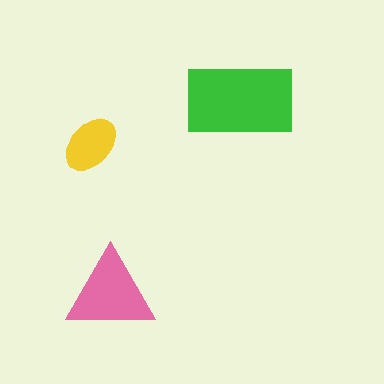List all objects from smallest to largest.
The yellow ellipse, the pink triangle, the green rectangle.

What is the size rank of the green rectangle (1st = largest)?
1st.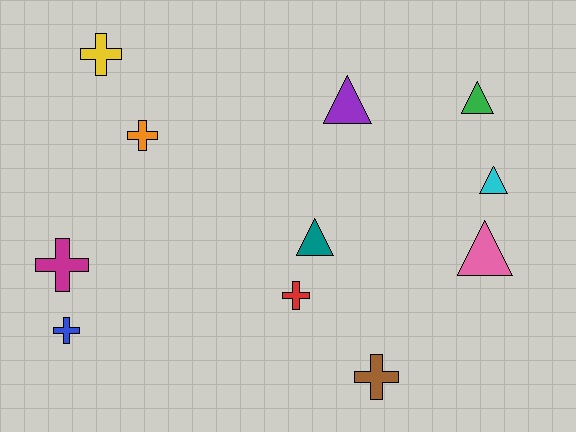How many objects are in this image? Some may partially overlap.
There are 11 objects.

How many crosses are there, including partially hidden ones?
There are 6 crosses.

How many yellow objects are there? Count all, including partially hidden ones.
There is 1 yellow object.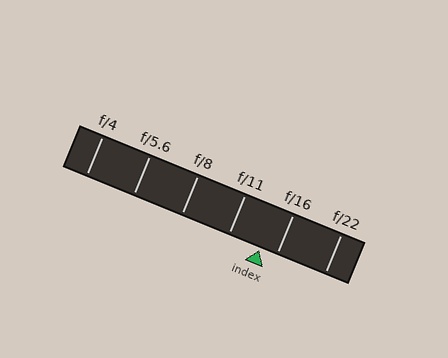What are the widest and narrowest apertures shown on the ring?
The widest aperture shown is f/4 and the narrowest is f/22.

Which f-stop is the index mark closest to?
The index mark is closest to f/16.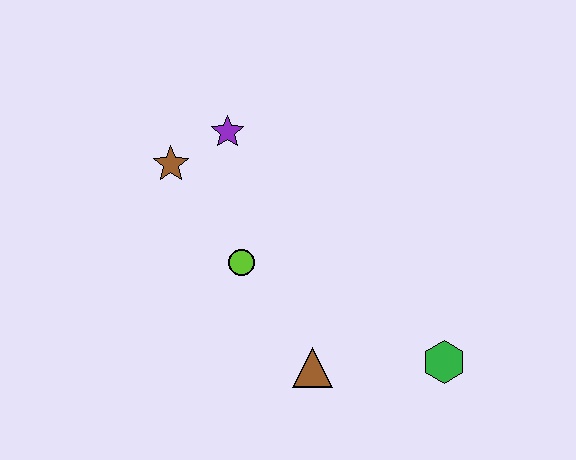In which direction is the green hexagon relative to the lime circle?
The green hexagon is to the right of the lime circle.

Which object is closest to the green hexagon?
The brown triangle is closest to the green hexagon.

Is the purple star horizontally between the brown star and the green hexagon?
Yes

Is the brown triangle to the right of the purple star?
Yes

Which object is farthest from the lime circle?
The green hexagon is farthest from the lime circle.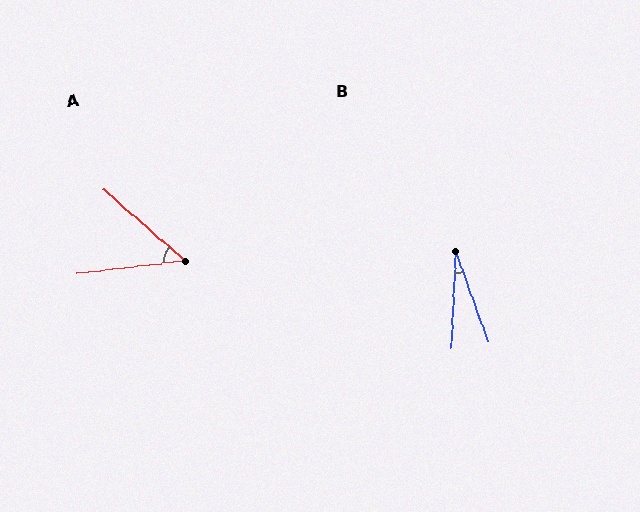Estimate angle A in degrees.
Approximately 48 degrees.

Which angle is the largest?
A, at approximately 48 degrees.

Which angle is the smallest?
B, at approximately 22 degrees.